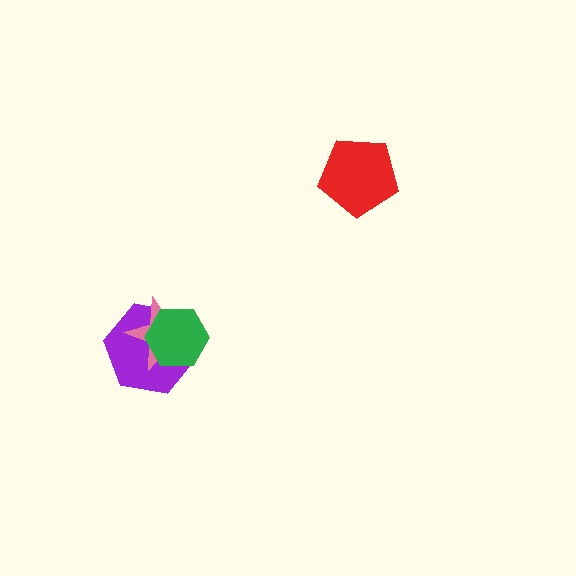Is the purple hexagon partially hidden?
Yes, it is partially covered by another shape.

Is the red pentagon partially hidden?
No, no other shape covers it.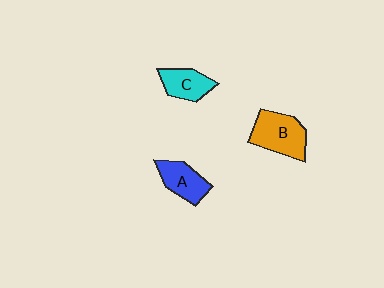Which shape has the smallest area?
Shape C (cyan).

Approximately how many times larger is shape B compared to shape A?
Approximately 1.4 times.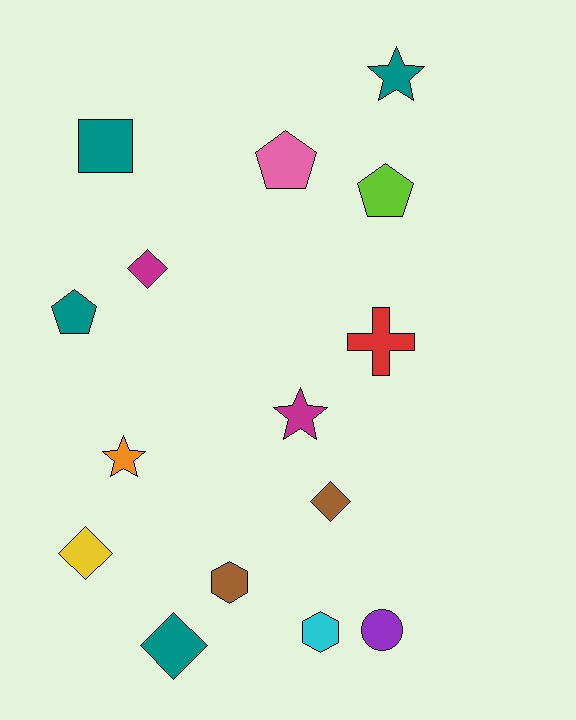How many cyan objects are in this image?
There is 1 cyan object.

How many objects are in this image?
There are 15 objects.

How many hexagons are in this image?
There are 2 hexagons.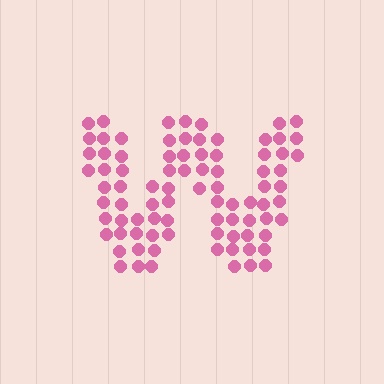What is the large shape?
The large shape is the letter W.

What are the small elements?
The small elements are circles.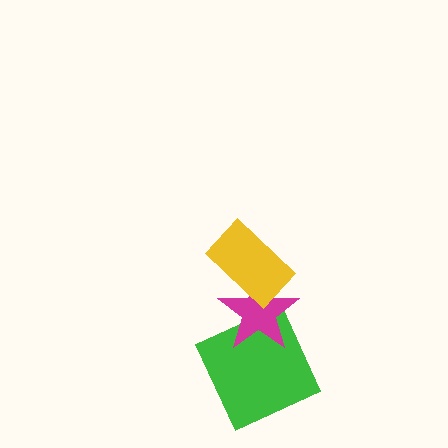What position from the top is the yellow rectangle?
The yellow rectangle is 1st from the top.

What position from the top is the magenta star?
The magenta star is 2nd from the top.